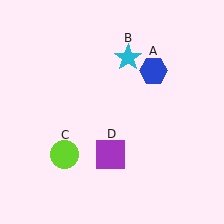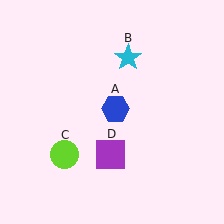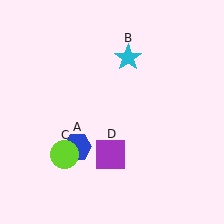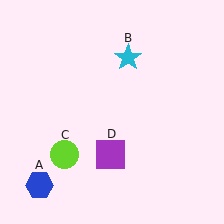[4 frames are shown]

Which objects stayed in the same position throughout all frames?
Cyan star (object B) and lime circle (object C) and purple square (object D) remained stationary.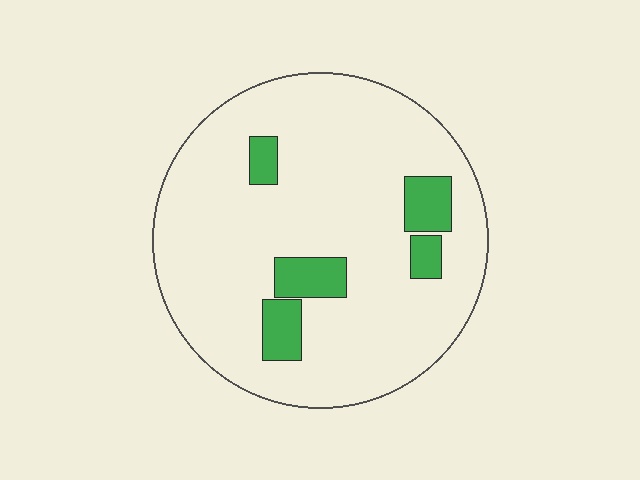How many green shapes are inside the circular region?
5.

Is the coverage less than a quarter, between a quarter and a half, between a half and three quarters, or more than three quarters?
Less than a quarter.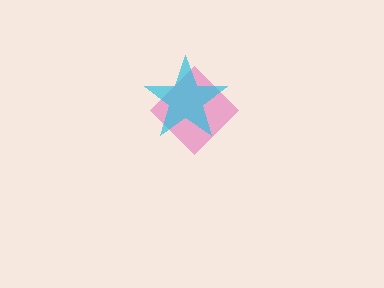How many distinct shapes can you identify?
There are 2 distinct shapes: a pink diamond, a cyan star.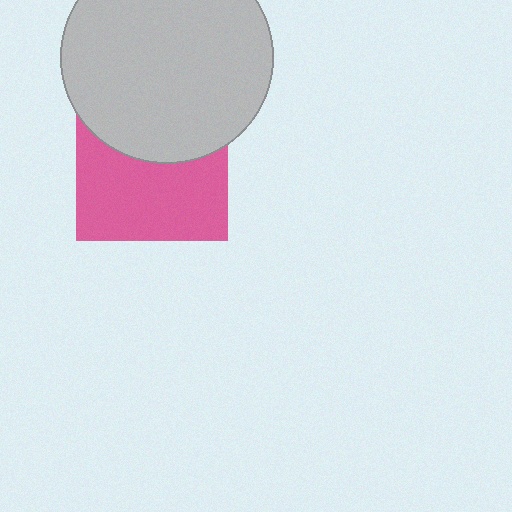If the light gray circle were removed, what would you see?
You would see the complete pink square.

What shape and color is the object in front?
The object in front is a light gray circle.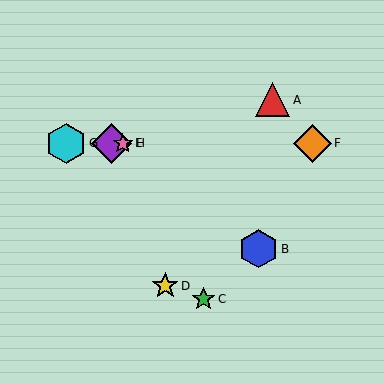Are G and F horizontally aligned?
Yes, both are at y≈143.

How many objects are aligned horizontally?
4 objects (E, F, G, H) are aligned horizontally.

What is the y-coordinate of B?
Object B is at y≈249.